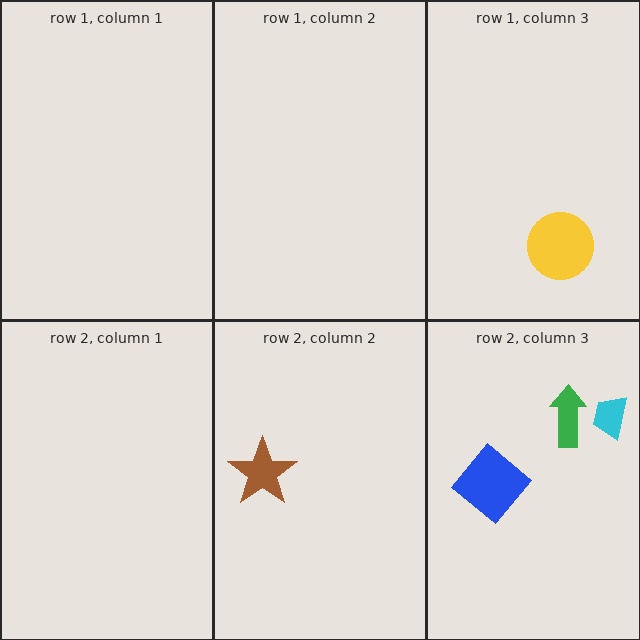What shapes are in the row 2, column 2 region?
The brown star.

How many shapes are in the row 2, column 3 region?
3.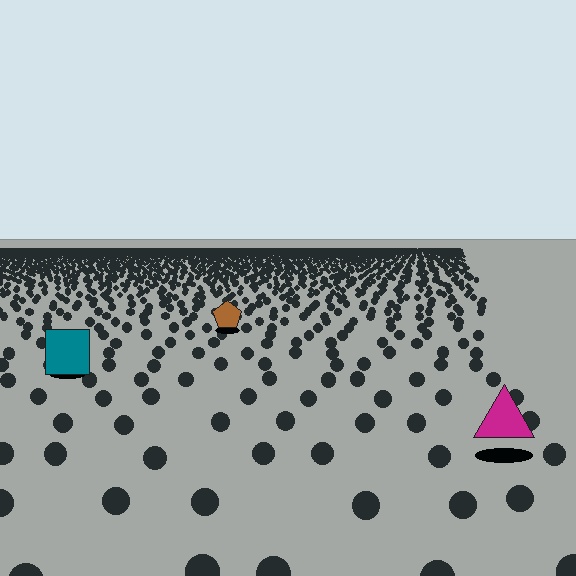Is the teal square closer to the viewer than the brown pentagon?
Yes. The teal square is closer — you can tell from the texture gradient: the ground texture is coarser near it.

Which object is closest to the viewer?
The magenta triangle is closest. The texture marks near it are larger and more spread out.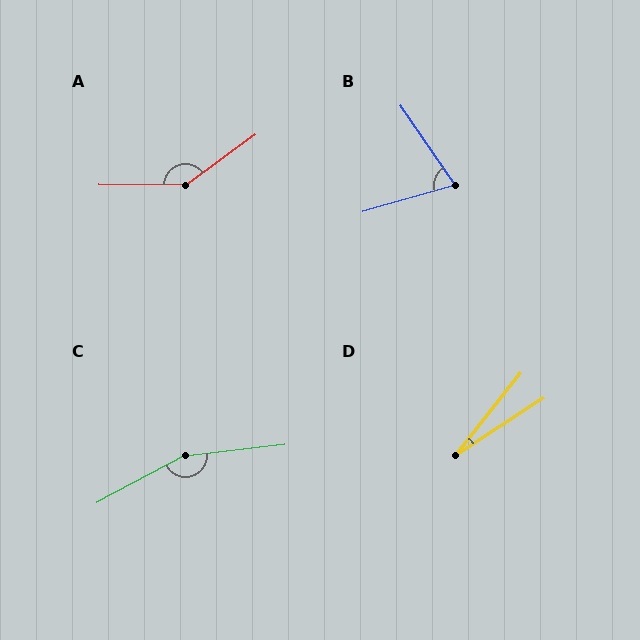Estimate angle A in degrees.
Approximately 144 degrees.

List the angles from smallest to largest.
D (19°), B (71°), A (144°), C (159°).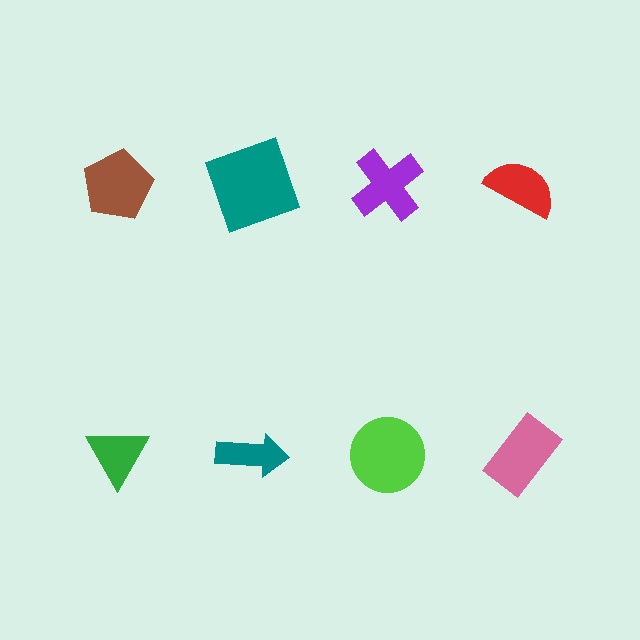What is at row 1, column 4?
A red semicircle.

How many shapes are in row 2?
4 shapes.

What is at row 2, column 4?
A pink rectangle.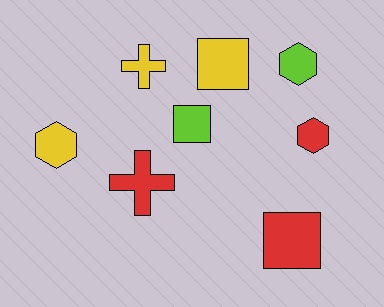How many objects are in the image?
There are 8 objects.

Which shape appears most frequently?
Hexagon, with 3 objects.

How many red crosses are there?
There is 1 red cross.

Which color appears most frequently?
Red, with 3 objects.